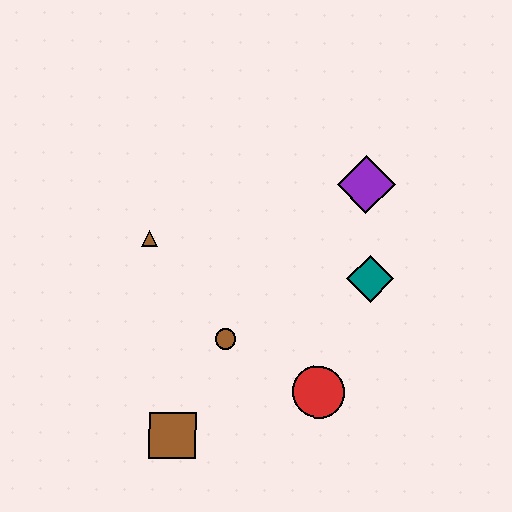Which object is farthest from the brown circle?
The purple diamond is farthest from the brown circle.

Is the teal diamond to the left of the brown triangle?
No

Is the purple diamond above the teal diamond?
Yes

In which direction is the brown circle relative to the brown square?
The brown circle is above the brown square.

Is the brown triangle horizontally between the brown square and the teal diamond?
No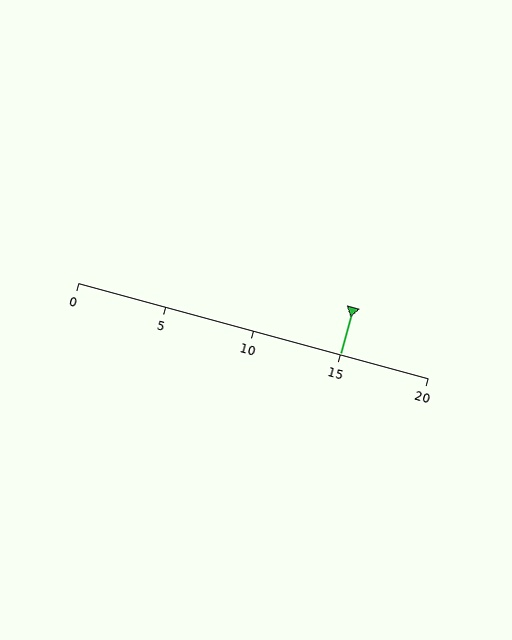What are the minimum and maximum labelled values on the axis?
The axis runs from 0 to 20.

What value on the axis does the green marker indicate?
The marker indicates approximately 15.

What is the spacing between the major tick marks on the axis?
The major ticks are spaced 5 apart.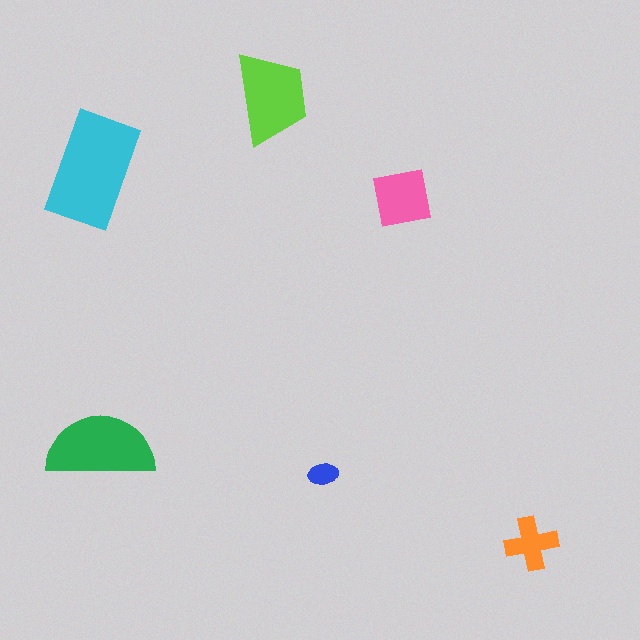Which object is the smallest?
The blue ellipse.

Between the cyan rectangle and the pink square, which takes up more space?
The cyan rectangle.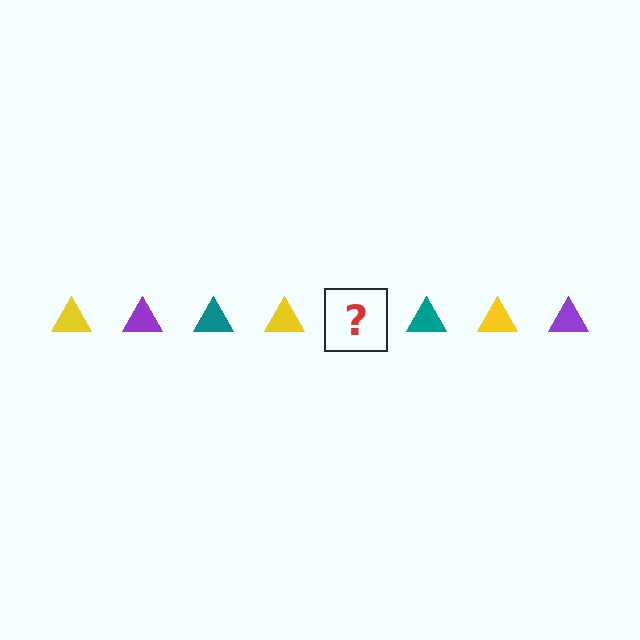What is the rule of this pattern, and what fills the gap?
The rule is that the pattern cycles through yellow, purple, teal triangles. The gap should be filled with a purple triangle.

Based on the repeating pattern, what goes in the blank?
The blank should be a purple triangle.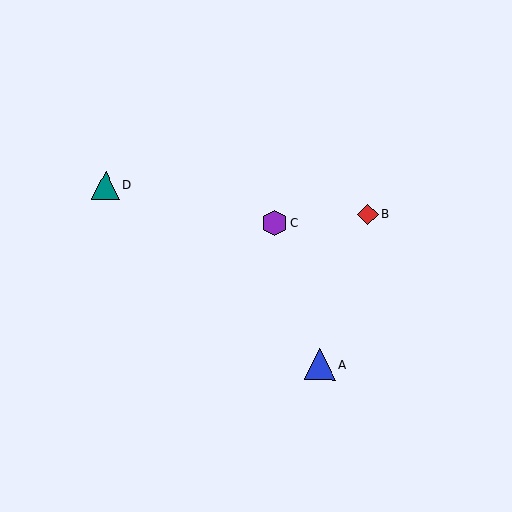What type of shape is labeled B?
Shape B is a red diamond.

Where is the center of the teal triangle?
The center of the teal triangle is at (106, 185).